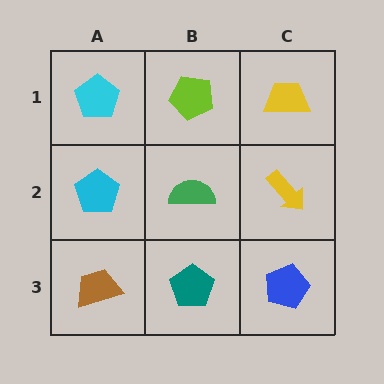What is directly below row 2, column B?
A teal pentagon.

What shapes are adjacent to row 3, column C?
A yellow arrow (row 2, column C), a teal pentagon (row 3, column B).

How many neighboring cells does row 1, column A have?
2.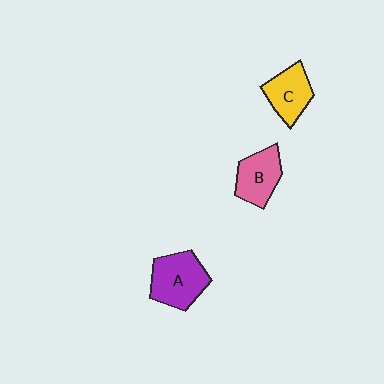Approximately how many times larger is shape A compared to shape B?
Approximately 1.3 times.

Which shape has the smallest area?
Shape C (yellow).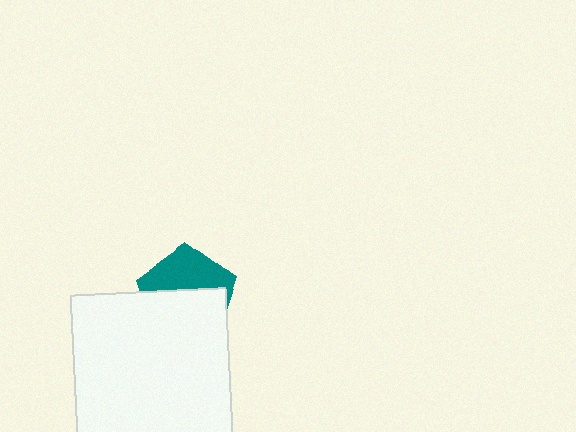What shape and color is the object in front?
The object in front is a white square.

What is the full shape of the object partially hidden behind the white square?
The partially hidden object is a teal pentagon.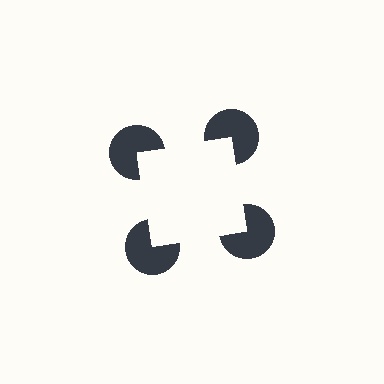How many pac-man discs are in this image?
There are 4 — one at each vertex of the illusory square.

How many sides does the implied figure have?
4 sides.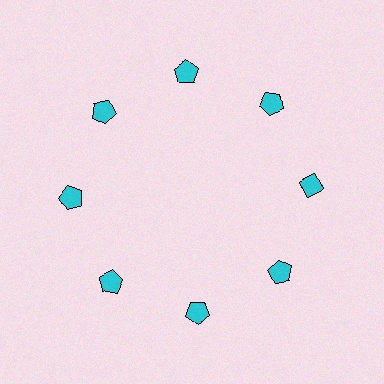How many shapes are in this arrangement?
There are 8 shapes arranged in a ring pattern.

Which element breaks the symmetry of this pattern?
The cyan diamond at roughly the 3 o'clock position breaks the symmetry. All other shapes are cyan pentagons.